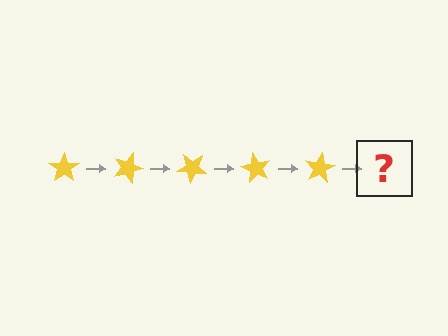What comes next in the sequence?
The next element should be a yellow star rotated 100 degrees.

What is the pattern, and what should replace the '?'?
The pattern is that the star rotates 20 degrees each step. The '?' should be a yellow star rotated 100 degrees.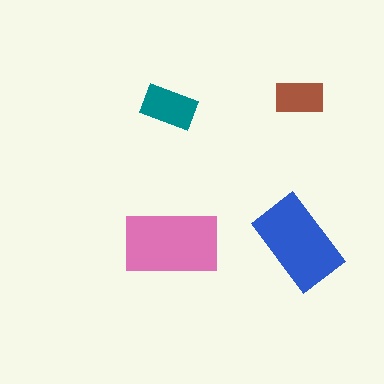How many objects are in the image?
There are 4 objects in the image.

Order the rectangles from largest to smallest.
the pink one, the blue one, the teal one, the brown one.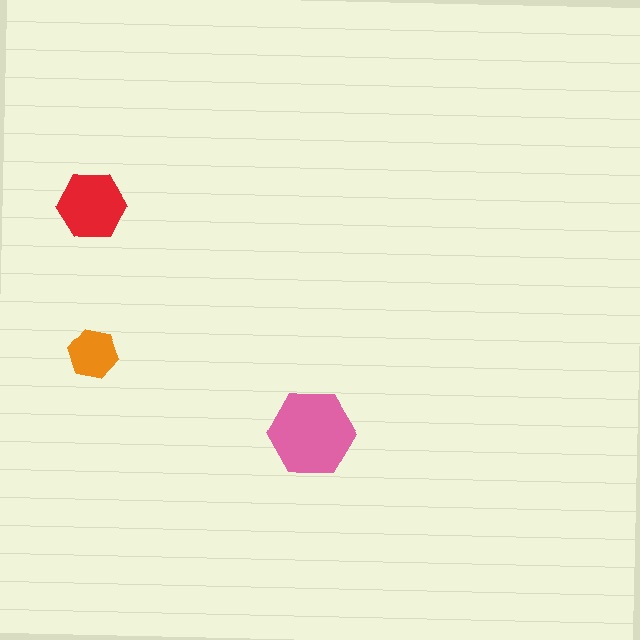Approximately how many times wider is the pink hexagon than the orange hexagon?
About 2 times wider.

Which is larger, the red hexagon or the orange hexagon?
The red one.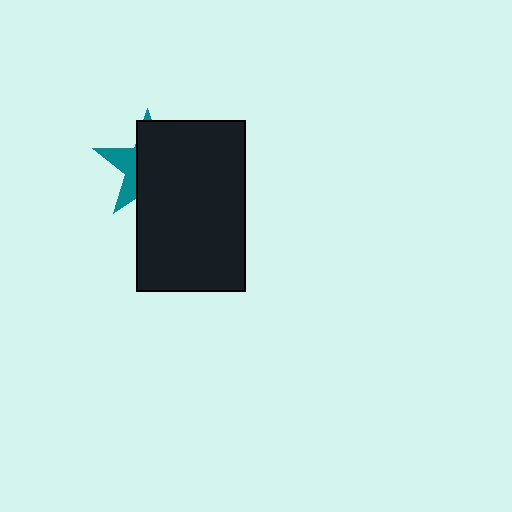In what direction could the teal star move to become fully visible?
The teal star could move left. That would shift it out from behind the black rectangle entirely.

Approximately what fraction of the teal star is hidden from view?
Roughly 69% of the teal star is hidden behind the black rectangle.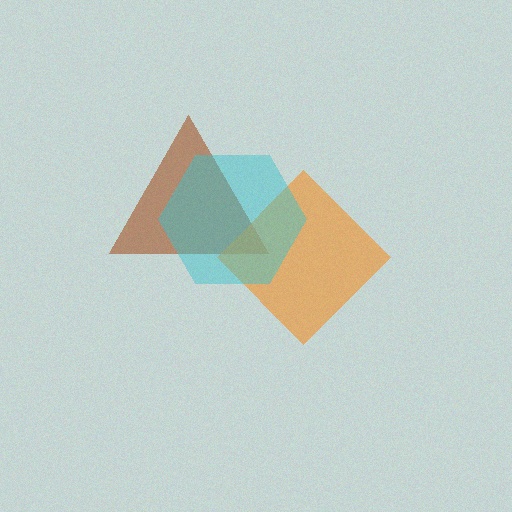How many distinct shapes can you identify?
There are 3 distinct shapes: a brown triangle, an orange diamond, a cyan hexagon.